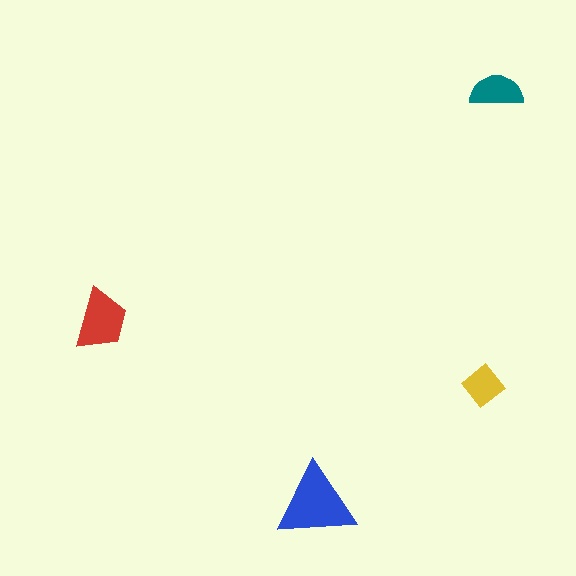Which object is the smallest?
The yellow diamond.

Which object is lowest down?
The blue triangle is bottommost.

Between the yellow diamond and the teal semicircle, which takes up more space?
The teal semicircle.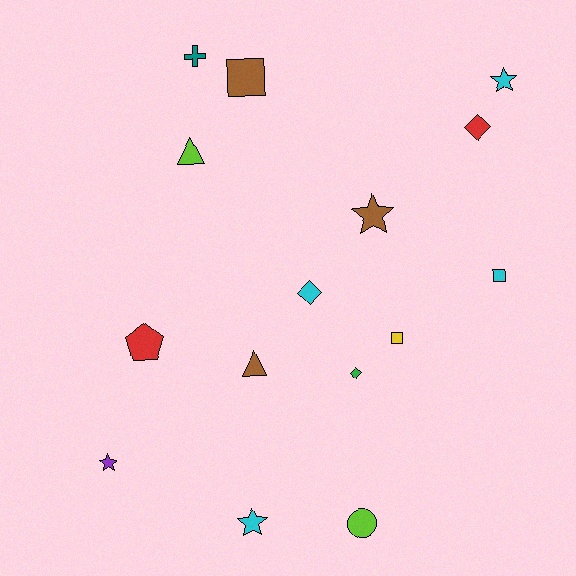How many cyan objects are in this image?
There are 4 cyan objects.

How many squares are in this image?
There are 3 squares.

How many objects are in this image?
There are 15 objects.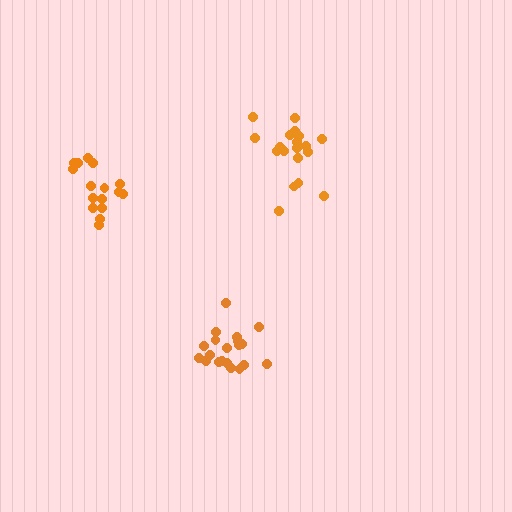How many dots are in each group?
Group 1: 20 dots, Group 2: 19 dots, Group 3: 16 dots (55 total).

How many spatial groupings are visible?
There are 3 spatial groupings.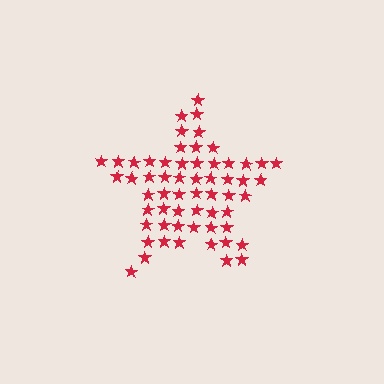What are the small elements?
The small elements are stars.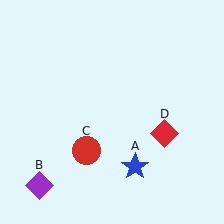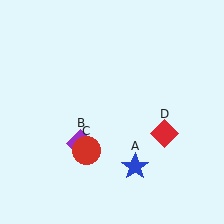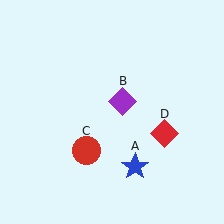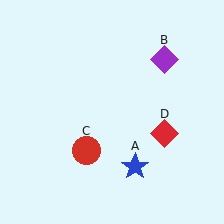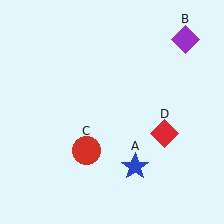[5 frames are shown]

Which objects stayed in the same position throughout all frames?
Blue star (object A) and red circle (object C) and red diamond (object D) remained stationary.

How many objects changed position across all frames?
1 object changed position: purple diamond (object B).